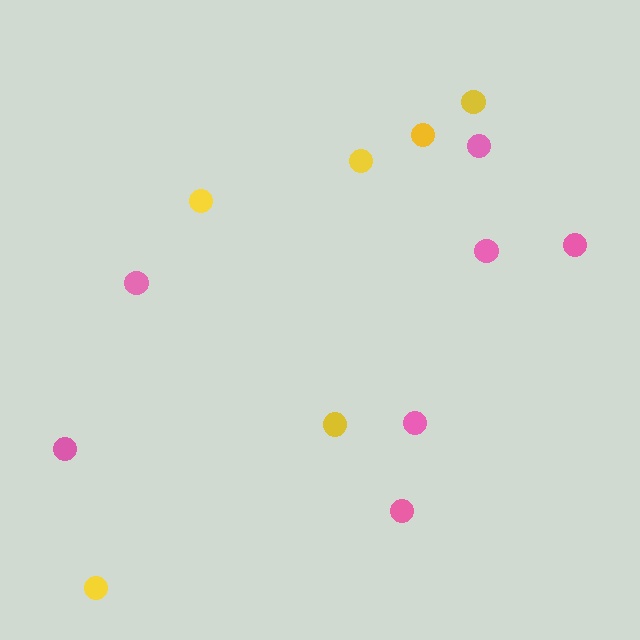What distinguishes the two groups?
There are 2 groups: one group of pink circles (7) and one group of yellow circles (6).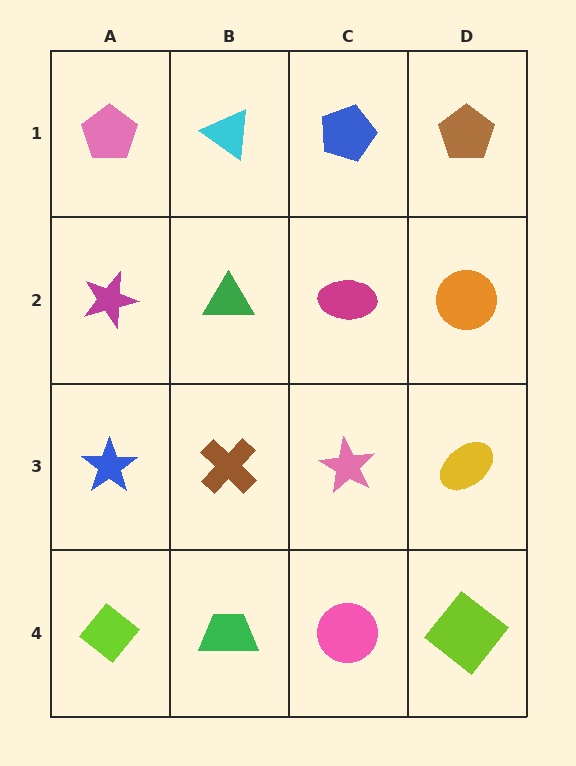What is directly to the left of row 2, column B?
A magenta star.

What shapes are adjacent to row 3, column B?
A green triangle (row 2, column B), a green trapezoid (row 4, column B), a blue star (row 3, column A), a pink star (row 3, column C).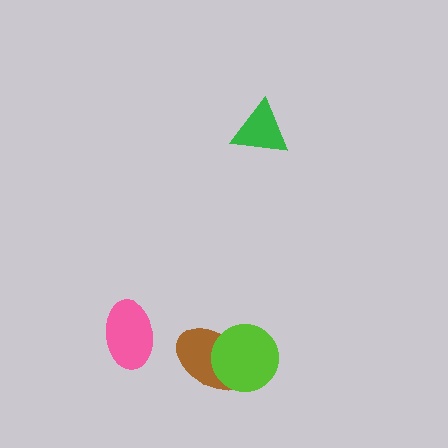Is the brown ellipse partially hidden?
Yes, it is partially covered by another shape.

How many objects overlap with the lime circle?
1 object overlaps with the lime circle.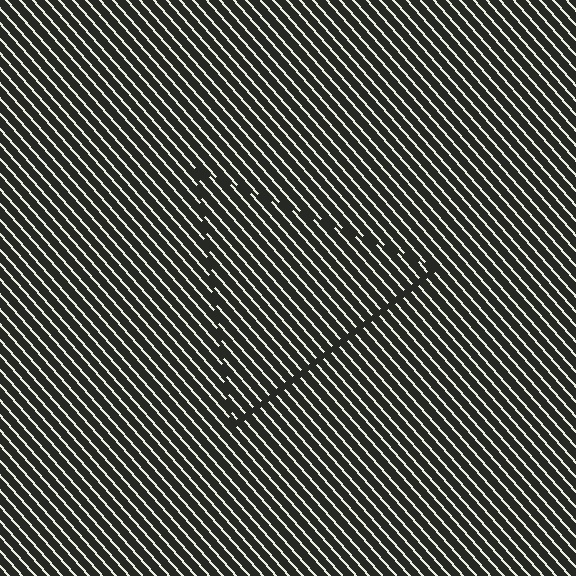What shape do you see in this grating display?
An illusory triangle. The interior of the shape contains the same grating, shifted by half a period — the contour is defined by the phase discontinuity where line-ends from the inner and outer gratings abut.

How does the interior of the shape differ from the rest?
The interior of the shape contains the same grating, shifted by half a period — the contour is defined by the phase discontinuity where line-ends from the inner and outer gratings abut.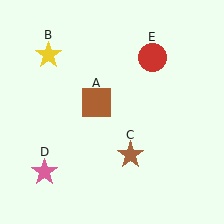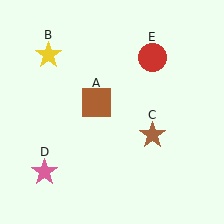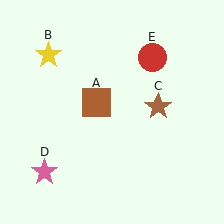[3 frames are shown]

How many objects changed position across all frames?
1 object changed position: brown star (object C).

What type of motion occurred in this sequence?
The brown star (object C) rotated counterclockwise around the center of the scene.